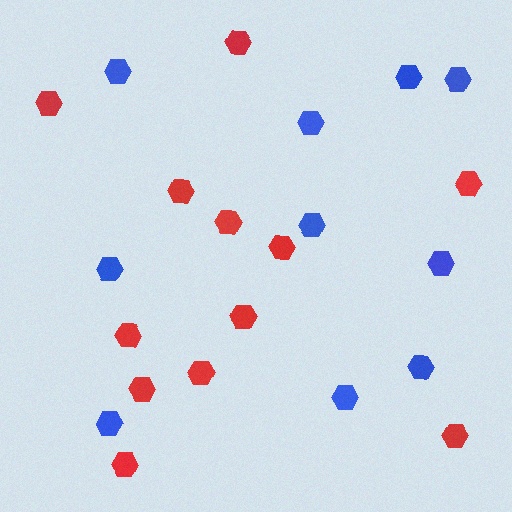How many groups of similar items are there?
There are 2 groups: one group of red hexagons (12) and one group of blue hexagons (10).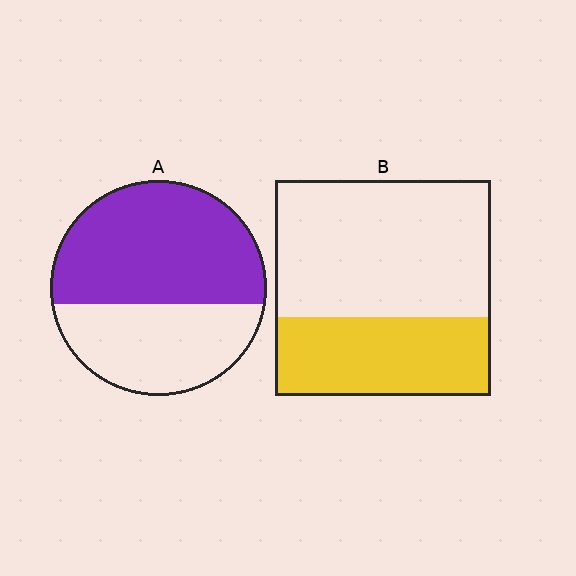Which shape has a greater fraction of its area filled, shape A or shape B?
Shape A.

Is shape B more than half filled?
No.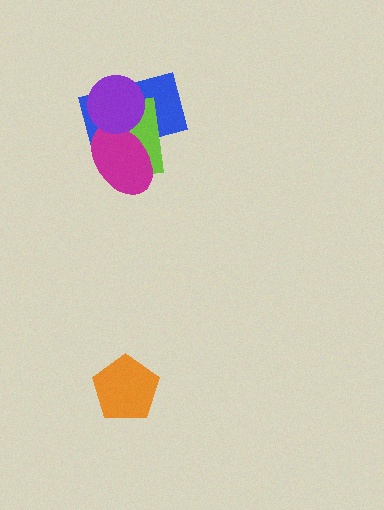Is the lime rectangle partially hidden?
Yes, it is partially covered by another shape.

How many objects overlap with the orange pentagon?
0 objects overlap with the orange pentagon.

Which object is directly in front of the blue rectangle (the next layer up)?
The lime rectangle is directly in front of the blue rectangle.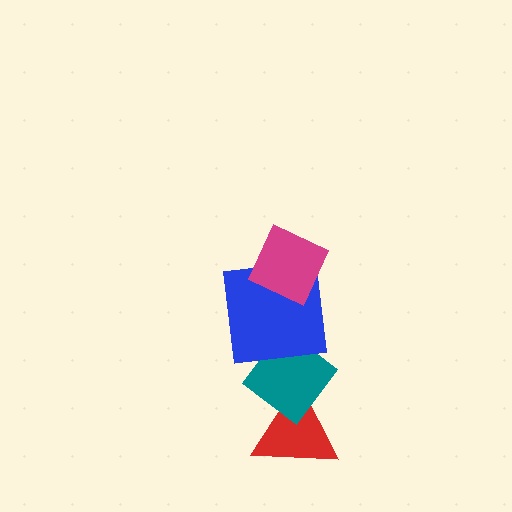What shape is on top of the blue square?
The magenta diamond is on top of the blue square.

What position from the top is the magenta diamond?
The magenta diamond is 1st from the top.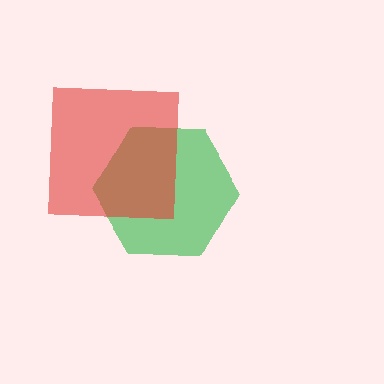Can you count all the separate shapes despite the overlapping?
Yes, there are 2 separate shapes.